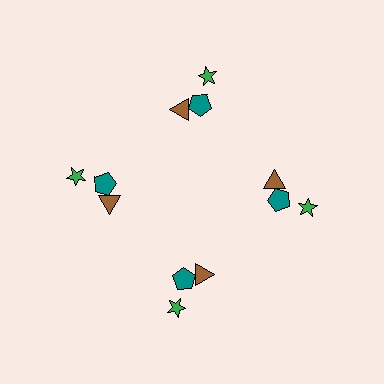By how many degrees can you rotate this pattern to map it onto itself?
The pattern maps onto itself every 90 degrees of rotation.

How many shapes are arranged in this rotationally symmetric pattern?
There are 12 shapes, arranged in 4 groups of 3.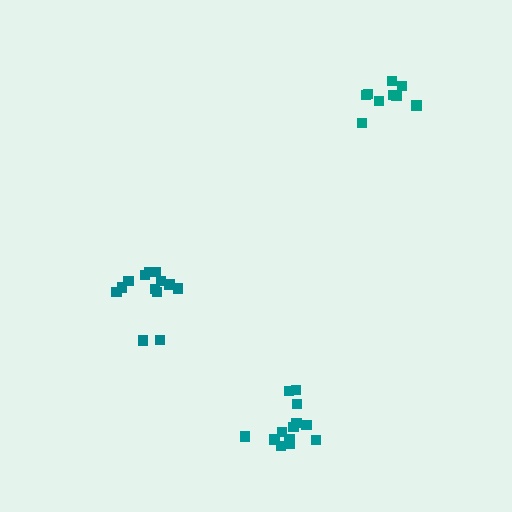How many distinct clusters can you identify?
There are 3 distinct clusters.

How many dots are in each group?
Group 1: 13 dots, Group 2: 9 dots, Group 3: 13 dots (35 total).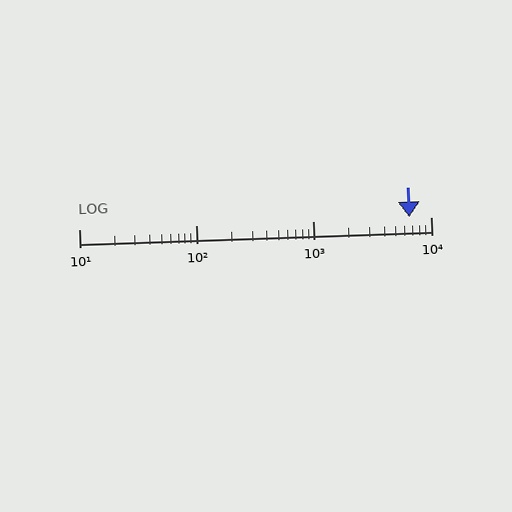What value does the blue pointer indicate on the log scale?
The pointer indicates approximately 6500.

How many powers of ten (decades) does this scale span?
The scale spans 3 decades, from 10 to 10000.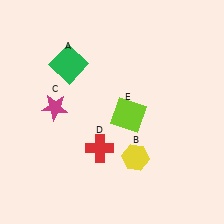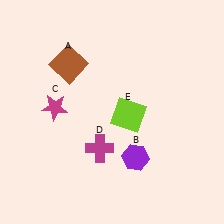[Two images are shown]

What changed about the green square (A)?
In Image 1, A is green. In Image 2, it changed to brown.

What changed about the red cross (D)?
In Image 1, D is red. In Image 2, it changed to magenta.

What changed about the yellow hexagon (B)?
In Image 1, B is yellow. In Image 2, it changed to purple.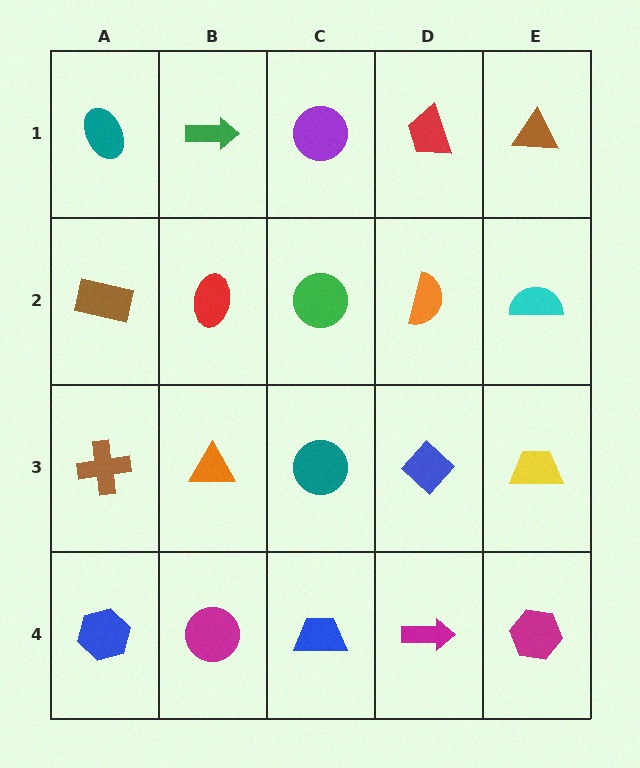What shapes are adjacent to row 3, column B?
A red ellipse (row 2, column B), a magenta circle (row 4, column B), a brown cross (row 3, column A), a teal circle (row 3, column C).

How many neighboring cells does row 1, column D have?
3.